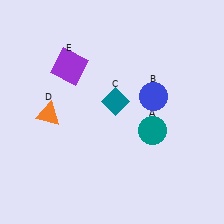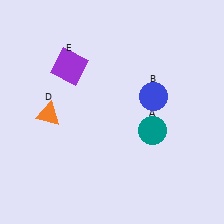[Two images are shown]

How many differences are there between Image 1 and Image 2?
There is 1 difference between the two images.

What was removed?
The teal diamond (C) was removed in Image 2.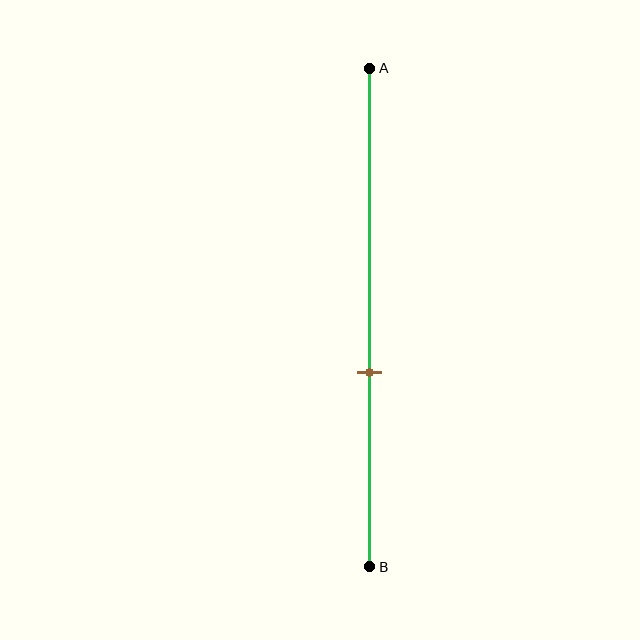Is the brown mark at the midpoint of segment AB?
No, the mark is at about 60% from A, not at the 50% midpoint.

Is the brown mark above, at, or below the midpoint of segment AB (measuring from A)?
The brown mark is below the midpoint of segment AB.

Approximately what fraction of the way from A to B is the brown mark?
The brown mark is approximately 60% of the way from A to B.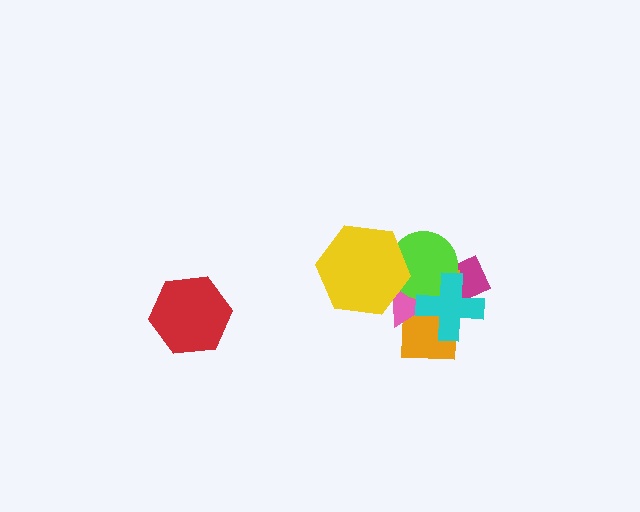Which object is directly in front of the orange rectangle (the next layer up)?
The pink triangle is directly in front of the orange rectangle.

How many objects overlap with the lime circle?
5 objects overlap with the lime circle.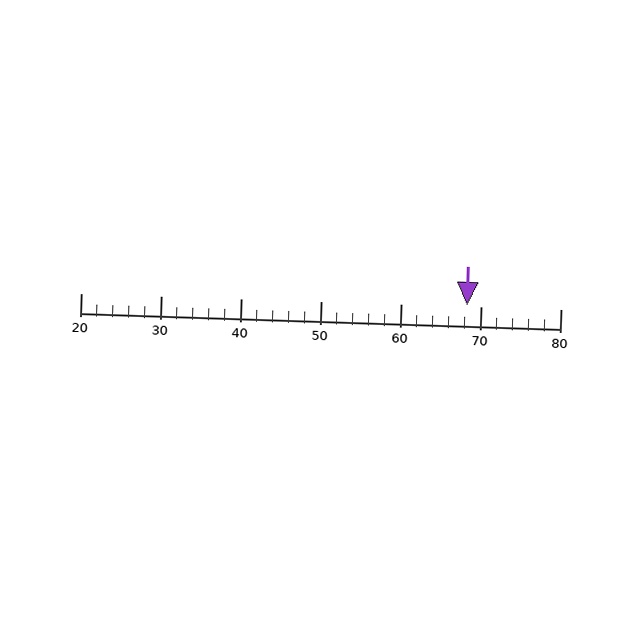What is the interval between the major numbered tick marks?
The major tick marks are spaced 10 units apart.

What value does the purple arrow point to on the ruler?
The purple arrow points to approximately 68.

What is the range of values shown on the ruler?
The ruler shows values from 20 to 80.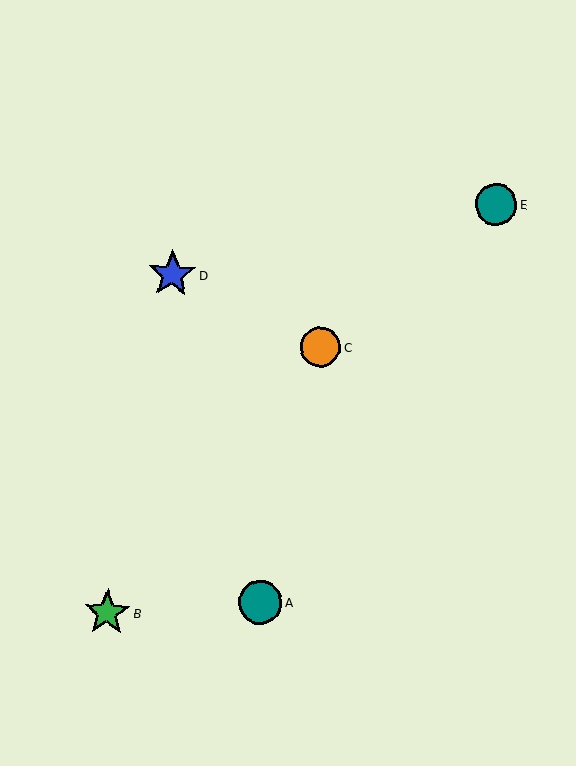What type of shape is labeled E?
Shape E is a teal circle.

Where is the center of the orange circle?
The center of the orange circle is at (320, 347).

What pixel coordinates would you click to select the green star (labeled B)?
Click at (107, 613) to select the green star B.